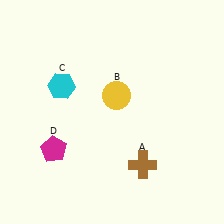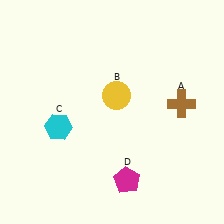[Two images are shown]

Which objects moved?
The objects that moved are: the brown cross (A), the cyan hexagon (C), the magenta pentagon (D).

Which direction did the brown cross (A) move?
The brown cross (A) moved up.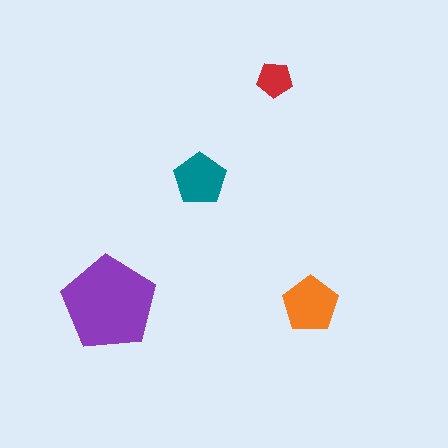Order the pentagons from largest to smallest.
the purple one, the orange one, the teal one, the red one.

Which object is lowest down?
The orange pentagon is bottommost.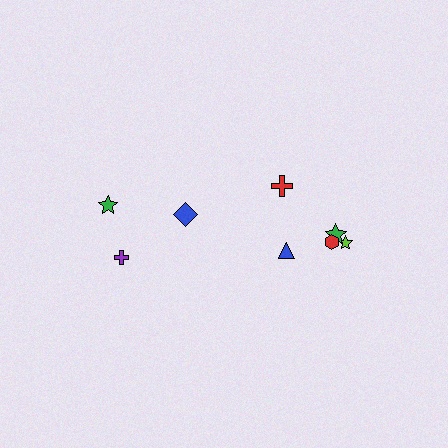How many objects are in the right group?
There are 5 objects.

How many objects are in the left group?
There are 3 objects.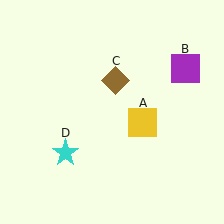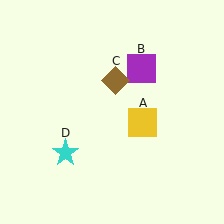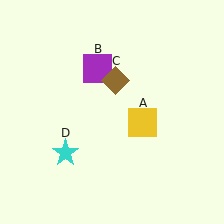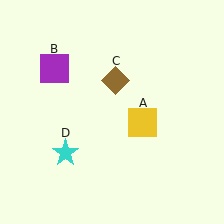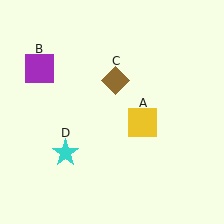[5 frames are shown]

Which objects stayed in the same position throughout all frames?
Yellow square (object A) and brown diamond (object C) and cyan star (object D) remained stationary.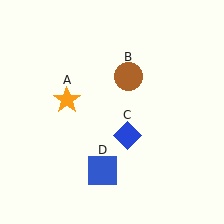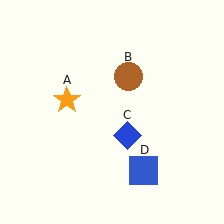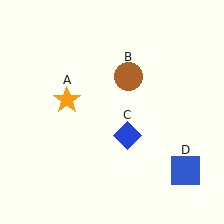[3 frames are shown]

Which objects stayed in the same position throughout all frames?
Orange star (object A) and brown circle (object B) and blue diamond (object C) remained stationary.